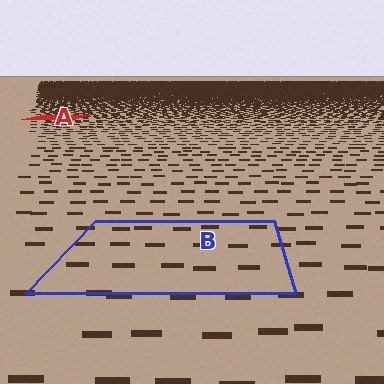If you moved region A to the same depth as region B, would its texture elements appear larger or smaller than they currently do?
They would appear larger. At a closer depth, the same texture elements are projected at a bigger on-screen size.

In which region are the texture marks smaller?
The texture marks are smaller in region A, because it is farther away.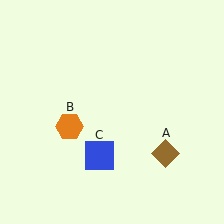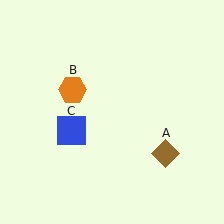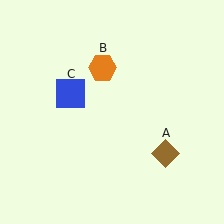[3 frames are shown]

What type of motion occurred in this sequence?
The orange hexagon (object B), blue square (object C) rotated clockwise around the center of the scene.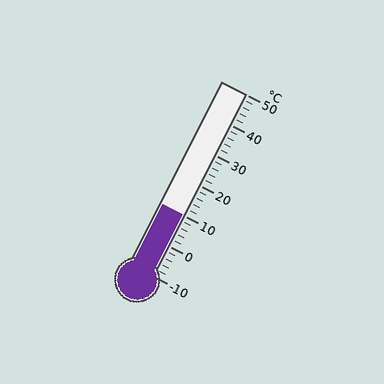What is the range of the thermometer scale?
The thermometer scale ranges from -10°C to 50°C.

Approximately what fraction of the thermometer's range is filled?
The thermometer is filled to approximately 35% of its range.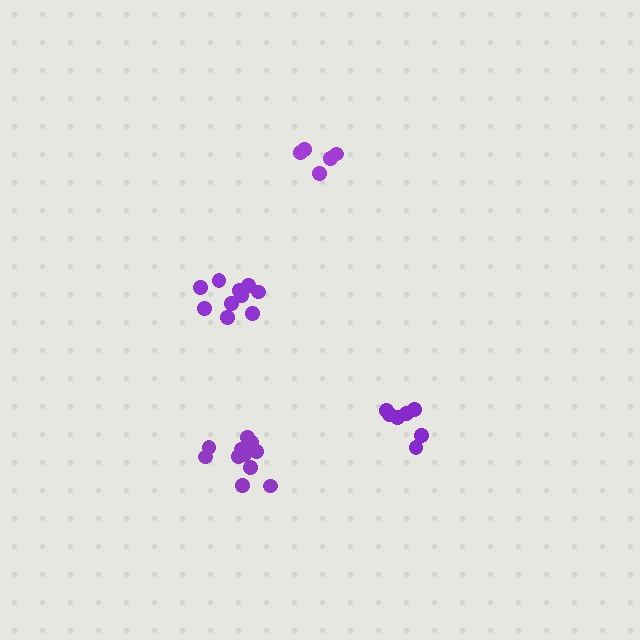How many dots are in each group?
Group 1: 11 dots, Group 2: 7 dots, Group 3: 11 dots, Group 4: 5 dots (34 total).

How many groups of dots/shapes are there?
There are 4 groups.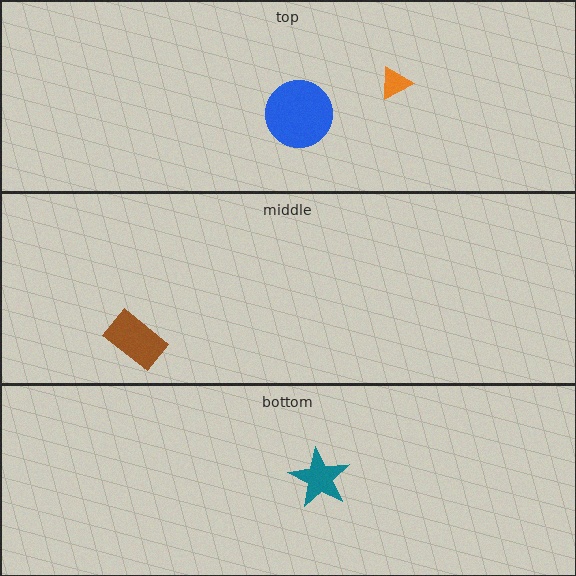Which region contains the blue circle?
The top region.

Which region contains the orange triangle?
The top region.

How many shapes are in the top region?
2.